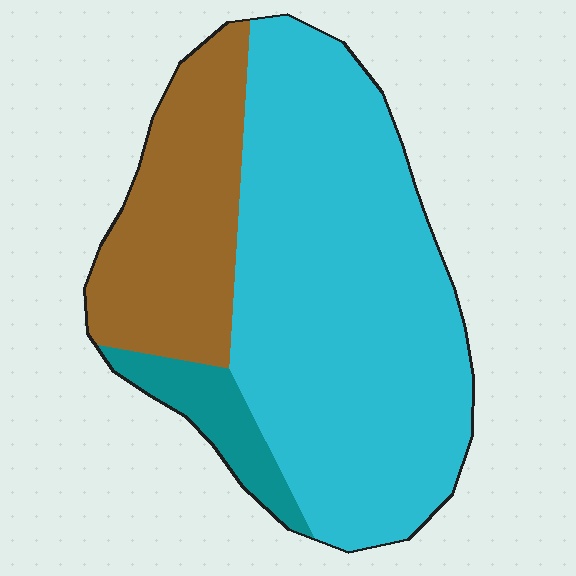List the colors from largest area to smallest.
From largest to smallest: cyan, brown, teal.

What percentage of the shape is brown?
Brown takes up between a quarter and a half of the shape.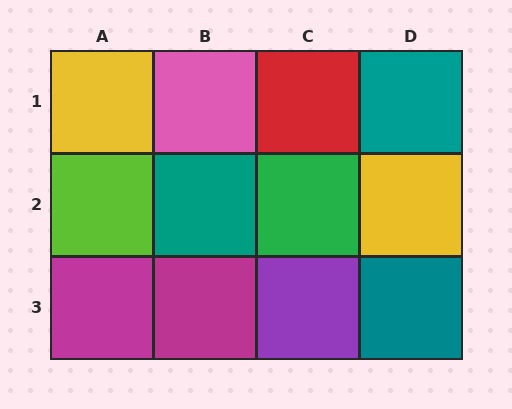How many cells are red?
1 cell is red.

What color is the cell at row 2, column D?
Yellow.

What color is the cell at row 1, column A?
Yellow.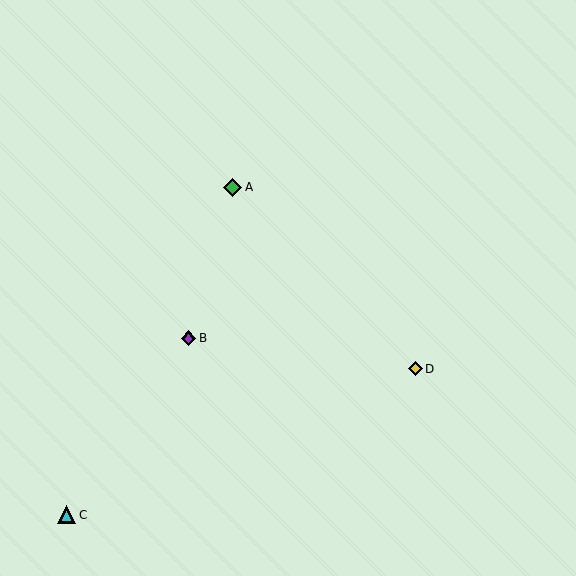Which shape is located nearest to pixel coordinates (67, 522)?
The cyan triangle (labeled C) at (67, 515) is nearest to that location.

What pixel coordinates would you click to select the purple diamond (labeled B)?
Click at (189, 338) to select the purple diamond B.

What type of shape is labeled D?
Shape D is a yellow diamond.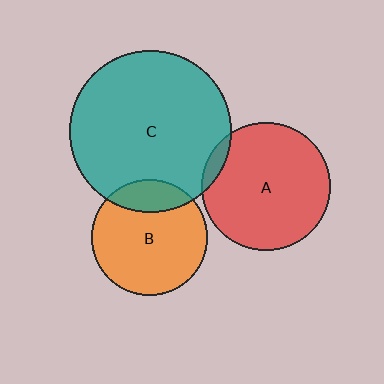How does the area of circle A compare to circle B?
Approximately 1.2 times.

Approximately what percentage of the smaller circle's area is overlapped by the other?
Approximately 5%.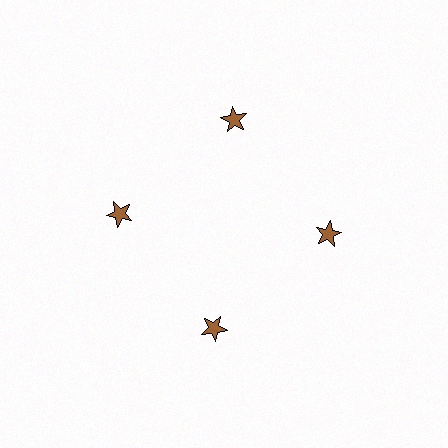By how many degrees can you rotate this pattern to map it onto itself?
The pattern maps onto itself every 90 degrees of rotation.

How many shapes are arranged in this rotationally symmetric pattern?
There are 4 shapes, arranged in 4 groups of 1.